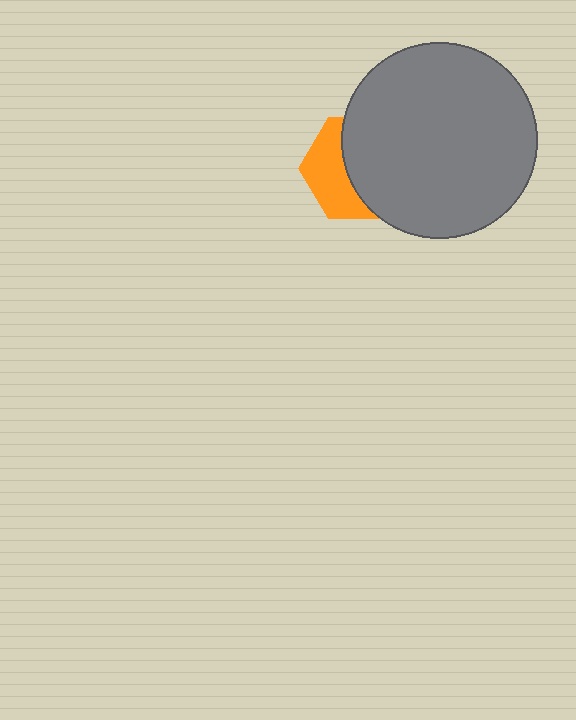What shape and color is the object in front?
The object in front is a gray circle.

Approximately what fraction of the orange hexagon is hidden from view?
Roughly 58% of the orange hexagon is hidden behind the gray circle.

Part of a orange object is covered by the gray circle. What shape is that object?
It is a hexagon.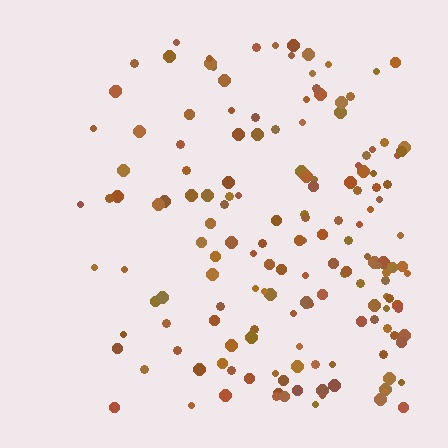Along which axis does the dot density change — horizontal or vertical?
Horizontal.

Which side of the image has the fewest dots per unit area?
The left.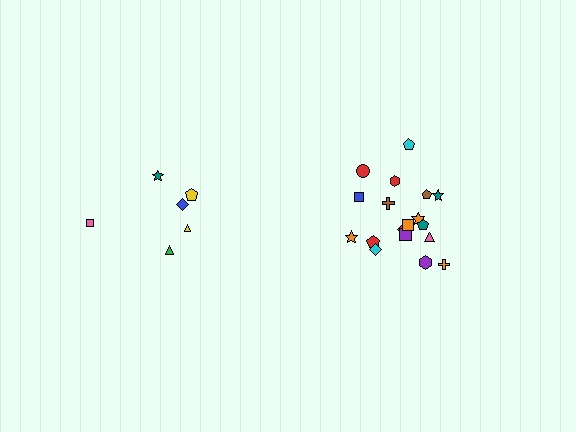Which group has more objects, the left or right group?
The right group.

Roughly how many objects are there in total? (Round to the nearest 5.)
Roughly 25 objects in total.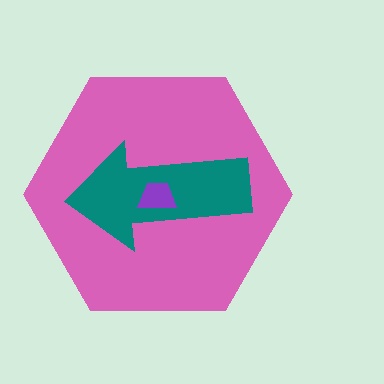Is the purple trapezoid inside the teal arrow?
Yes.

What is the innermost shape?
The purple trapezoid.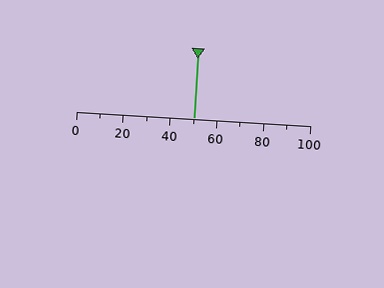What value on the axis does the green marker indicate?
The marker indicates approximately 50.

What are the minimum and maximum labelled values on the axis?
The axis runs from 0 to 100.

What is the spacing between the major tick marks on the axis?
The major ticks are spaced 20 apart.